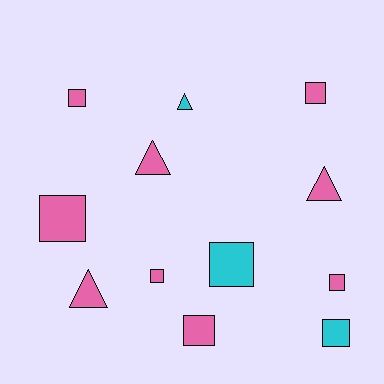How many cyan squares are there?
There are 2 cyan squares.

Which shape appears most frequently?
Square, with 8 objects.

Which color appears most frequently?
Pink, with 9 objects.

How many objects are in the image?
There are 12 objects.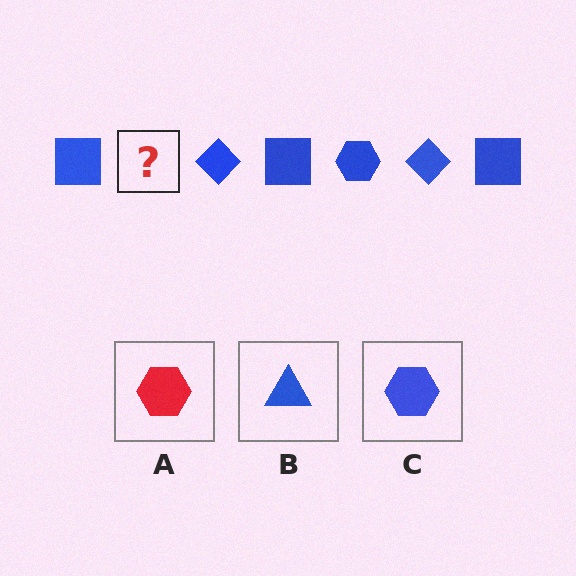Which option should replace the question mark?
Option C.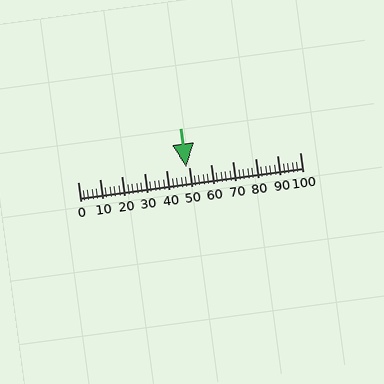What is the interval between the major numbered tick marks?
The major tick marks are spaced 10 units apart.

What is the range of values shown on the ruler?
The ruler shows values from 0 to 100.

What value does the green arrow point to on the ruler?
The green arrow points to approximately 49.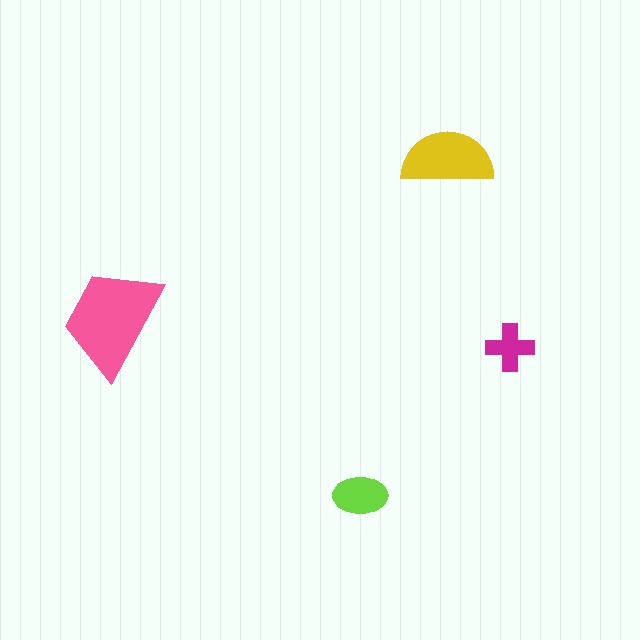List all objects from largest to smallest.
The pink trapezoid, the yellow semicircle, the lime ellipse, the magenta cross.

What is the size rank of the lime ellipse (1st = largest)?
3rd.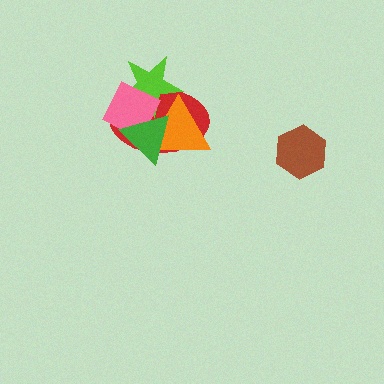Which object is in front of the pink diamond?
The green triangle is in front of the pink diamond.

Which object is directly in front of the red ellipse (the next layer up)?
The orange triangle is directly in front of the red ellipse.